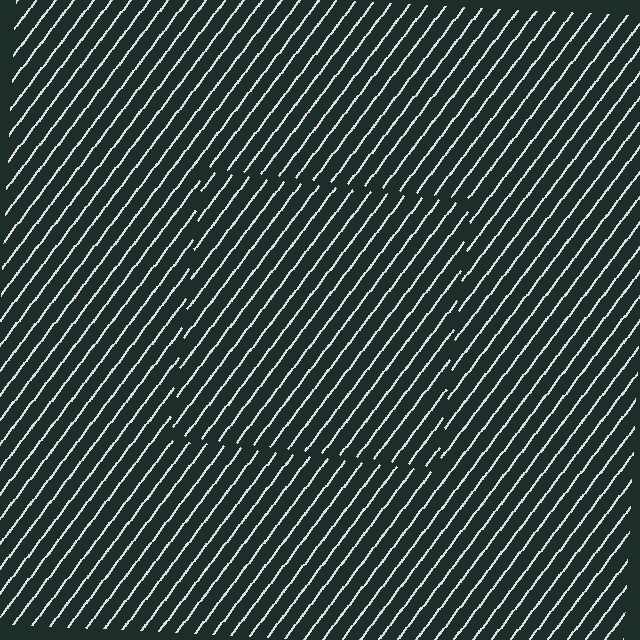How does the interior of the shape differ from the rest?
The interior of the shape contains the same grating, shifted by half a period — the contour is defined by the phase discontinuity where line-ends from the inner and outer gratings abut.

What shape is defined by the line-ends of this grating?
An illusory square. The interior of the shape contains the same grating, shifted by half a period — the contour is defined by the phase discontinuity where line-ends from the inner and outer gratings abut.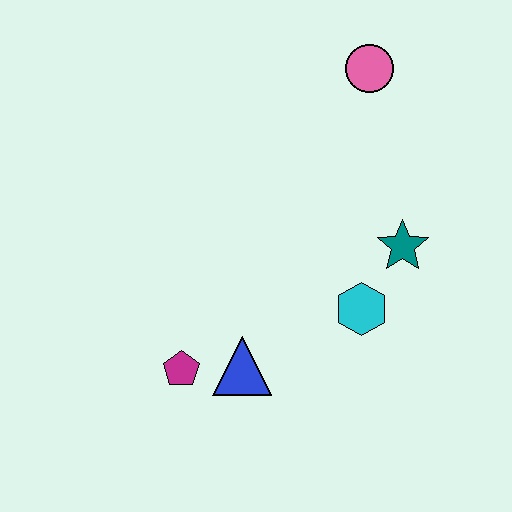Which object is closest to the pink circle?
The teal star is closest to the pink circle.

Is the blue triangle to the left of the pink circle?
Yes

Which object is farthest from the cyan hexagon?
The pink circle is farthest from the cyan hexagon.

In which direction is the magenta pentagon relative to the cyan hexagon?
The magenta pentagon is to the left of the cyan hexagon.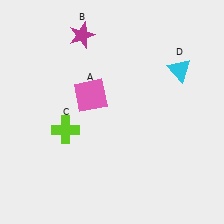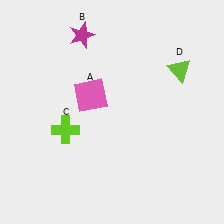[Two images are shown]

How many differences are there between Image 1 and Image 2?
There is 1 difference between the two images.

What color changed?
The triangle (D) changed from cyan in Image 1 to lime in Image 2.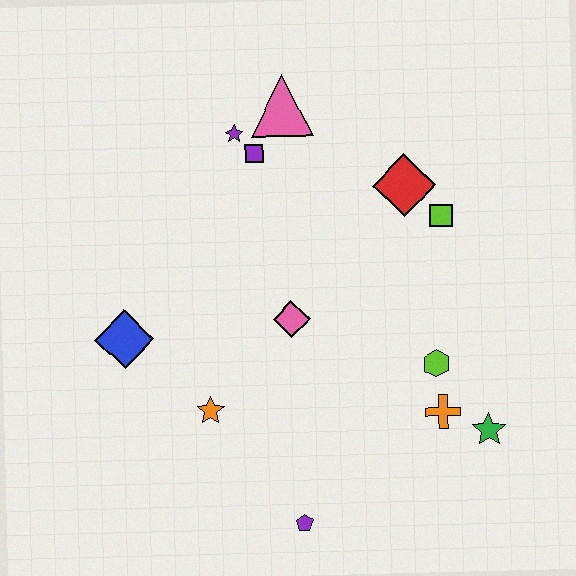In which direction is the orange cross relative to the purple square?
The orange cross is below the purple square.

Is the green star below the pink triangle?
Yes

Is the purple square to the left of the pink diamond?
Yes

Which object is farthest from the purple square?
The purple pentagon is farthest from the purple square.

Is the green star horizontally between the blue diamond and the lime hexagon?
No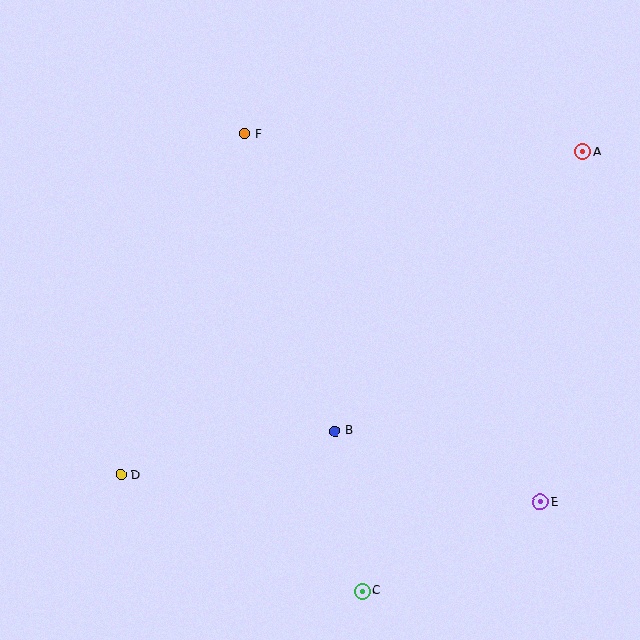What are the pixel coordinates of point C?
Point C is at (363, 591).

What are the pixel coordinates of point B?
Point B is at (335, 431).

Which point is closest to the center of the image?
Point B at (335, 431) is closest to the center.